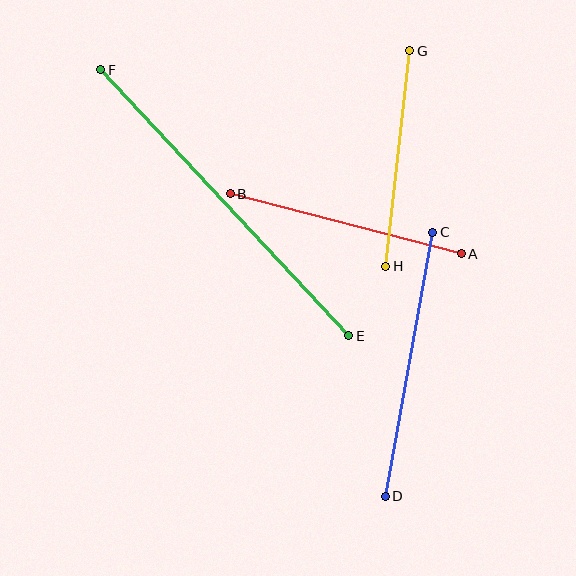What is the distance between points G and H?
The distance is approximately 217 pixels.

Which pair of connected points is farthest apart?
Points E and F are farthest apart.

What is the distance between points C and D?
The distance is approximately 268 pixels.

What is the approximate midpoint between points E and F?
The midpoint is at approximately (225, 203) pixels.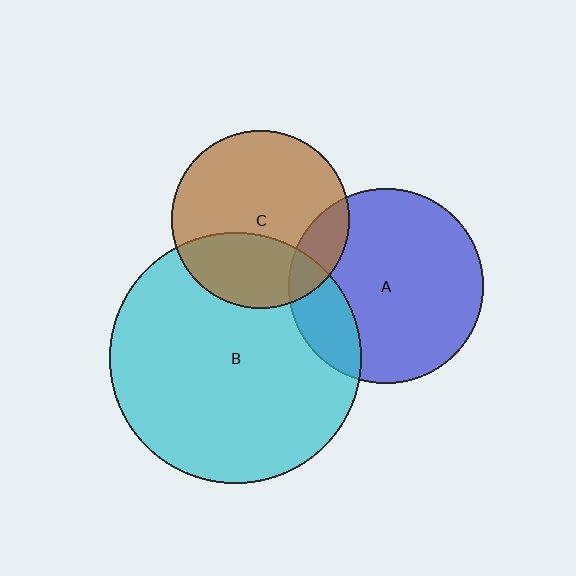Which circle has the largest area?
Circle B (cyan).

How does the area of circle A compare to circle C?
Approximately 1.2 times.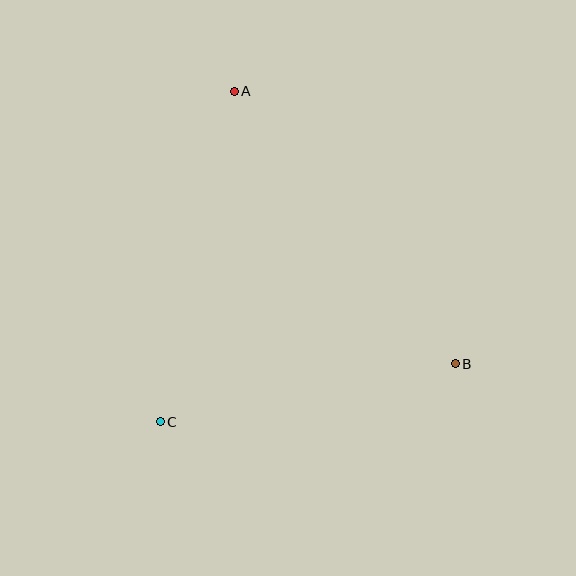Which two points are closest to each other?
Points B and C are closest to each other.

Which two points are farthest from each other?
Points A and B are farthest from each other.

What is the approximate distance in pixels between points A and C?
The distance between A and C is approximately 339 pixels.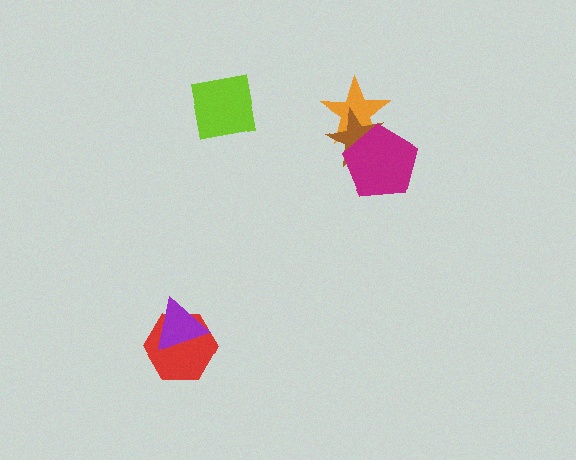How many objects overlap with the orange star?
2 objects overlap with the orange star.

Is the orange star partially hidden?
Yes, it is partially covered by another shape.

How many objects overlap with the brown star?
2 objects overlap with the brown star.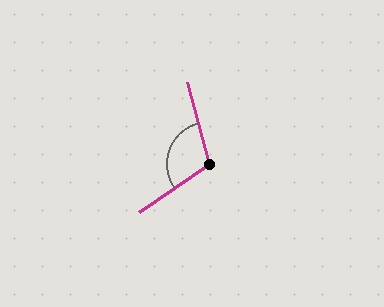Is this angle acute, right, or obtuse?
It is obtuse.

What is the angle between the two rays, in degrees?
Approximately 109 degrees.